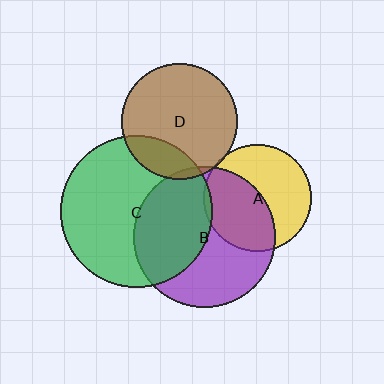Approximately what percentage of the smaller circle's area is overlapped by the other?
Approximately 45%.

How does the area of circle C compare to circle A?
Approximately 2.0 times.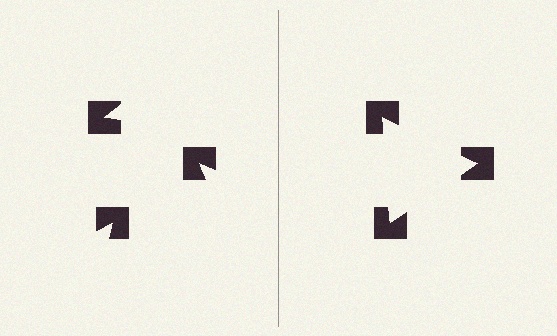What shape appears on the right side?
An illusory triangle.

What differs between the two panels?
The notched squares are positioned identically on both sides; only the wedge orientations differ. On the right they align to a triangle; on the left they are misaligned.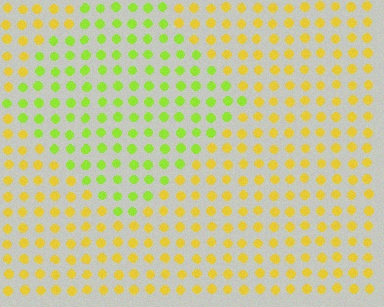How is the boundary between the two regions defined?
The boundary is defined purely by a slight shift in hue (about 39 degrees). Spacing, size, and orientation are identical on both sides.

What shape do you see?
I see a diamond.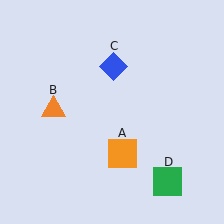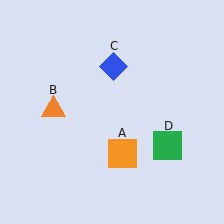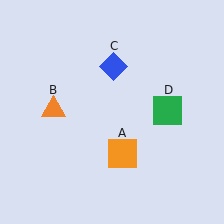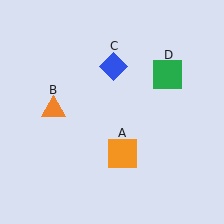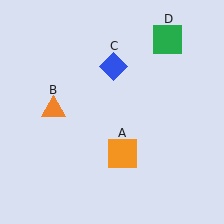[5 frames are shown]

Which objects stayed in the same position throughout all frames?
Orange square (object A) and orange triangle (object B) and blue diamond (object C) remained stationary.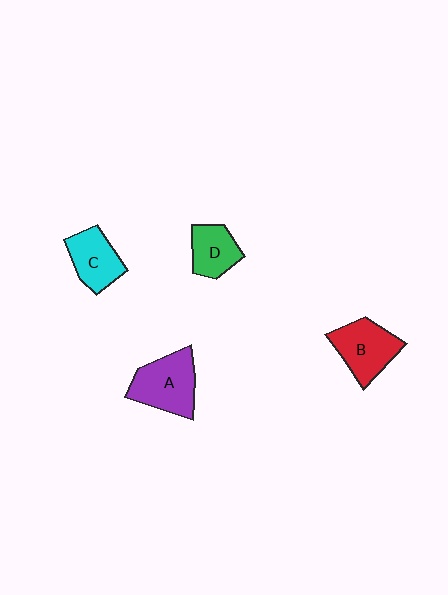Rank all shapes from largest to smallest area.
From largest to smallest: A (purple), B (red), C (cyan), D (green).